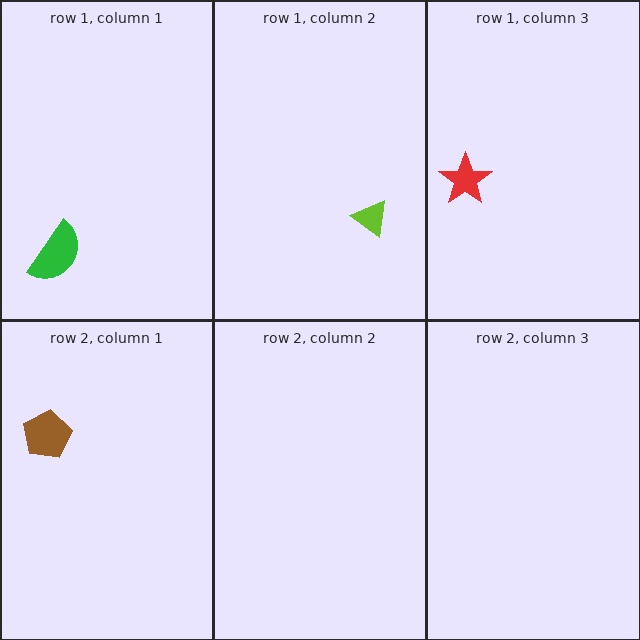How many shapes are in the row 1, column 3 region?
1.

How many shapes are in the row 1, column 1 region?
1.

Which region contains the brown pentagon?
The row 2, column 1 region.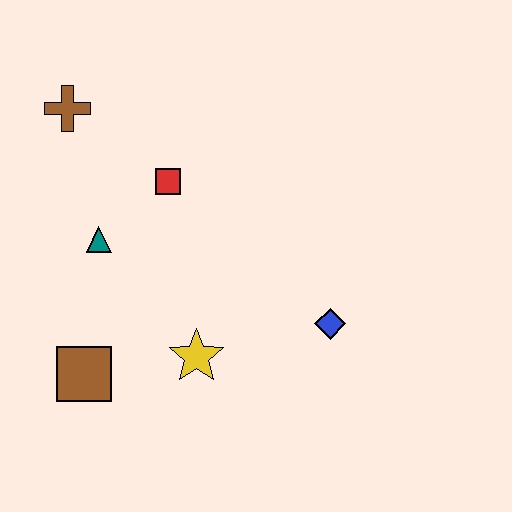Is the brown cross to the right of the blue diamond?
No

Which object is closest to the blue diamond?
The yellow star is closest to the blue diamond.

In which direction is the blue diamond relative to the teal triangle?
The blue diamond is to the right of the teal triangle.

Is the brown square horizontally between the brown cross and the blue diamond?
Yes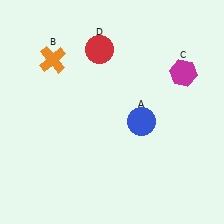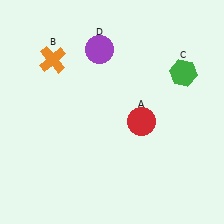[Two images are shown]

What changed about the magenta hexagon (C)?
In Image 1, C is magenta. In Image 2, it changed to green.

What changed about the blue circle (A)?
In Image 1, A is blue. In Image 2, it changed to red.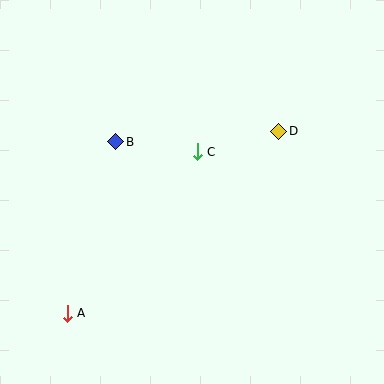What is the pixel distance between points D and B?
The distance between D and B is 164 pixels.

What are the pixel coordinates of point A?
Point A is at (67, 313).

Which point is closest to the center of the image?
Point C at (197, 152) is closest to the center.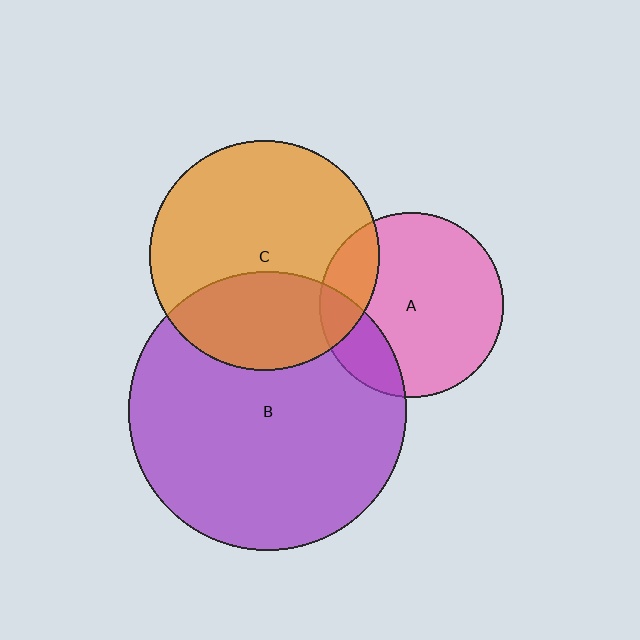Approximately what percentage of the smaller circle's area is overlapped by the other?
Approximately 20%.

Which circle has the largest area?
Circle B (purple).